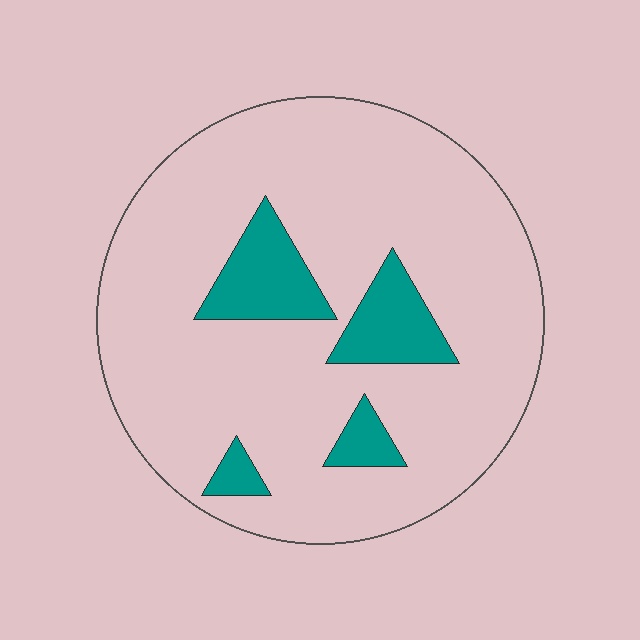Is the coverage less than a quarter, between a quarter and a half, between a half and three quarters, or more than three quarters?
Less than a quarter.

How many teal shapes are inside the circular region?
4.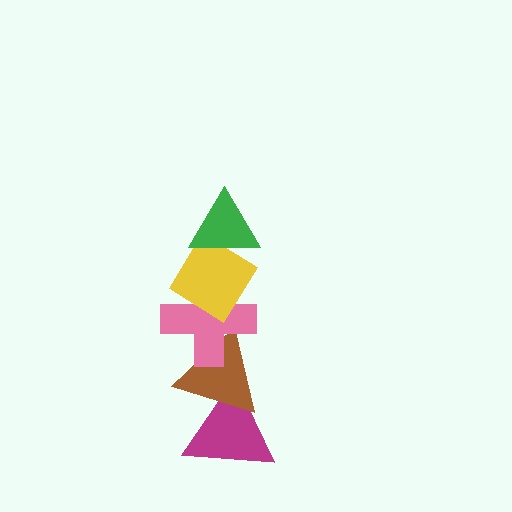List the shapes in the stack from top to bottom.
From top to bottom: the green triangle, the yellow diamond, the pink cross, the brown triangle, the magenta triangle.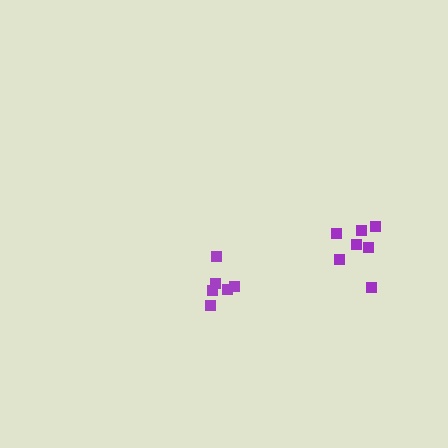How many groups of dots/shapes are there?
There are 2 groups.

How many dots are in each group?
Group 1: 7 dots, Group 2: 6 dots (13 total).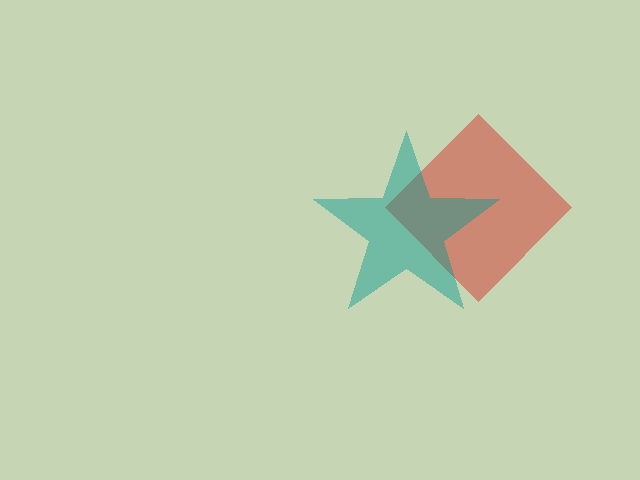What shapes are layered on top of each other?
The layered shapes are: a red diamond, a teal star.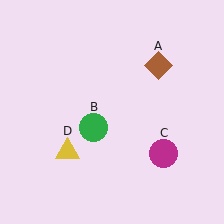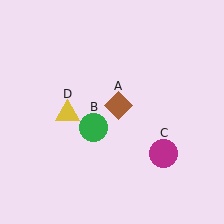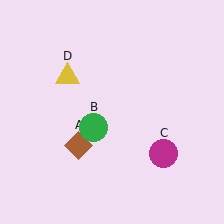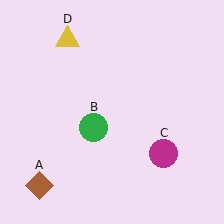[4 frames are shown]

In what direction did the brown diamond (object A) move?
The brown diamond (object A) moved down and to the left.